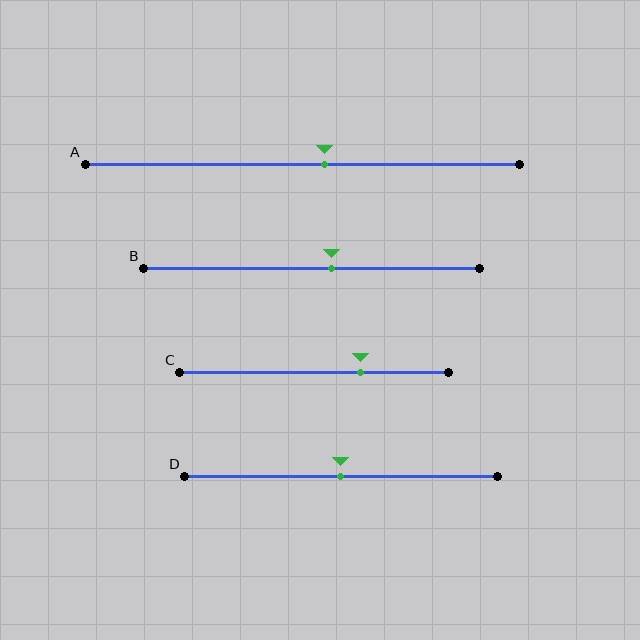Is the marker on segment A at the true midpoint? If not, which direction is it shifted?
No, the marker on segment A is shifted to the right by about 5% of the segment length.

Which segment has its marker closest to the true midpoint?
Segment D has its marker closest to the true midpoint.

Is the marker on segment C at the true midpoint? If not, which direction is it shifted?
No, the marker on segment C is shifted to the right by about 17% of the segment length.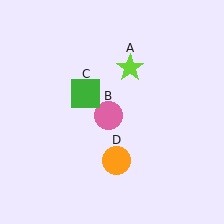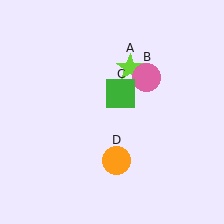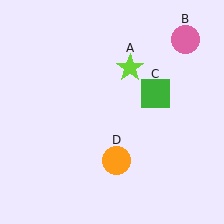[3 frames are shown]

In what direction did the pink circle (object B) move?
The pink circle (object B) moved up and to the right.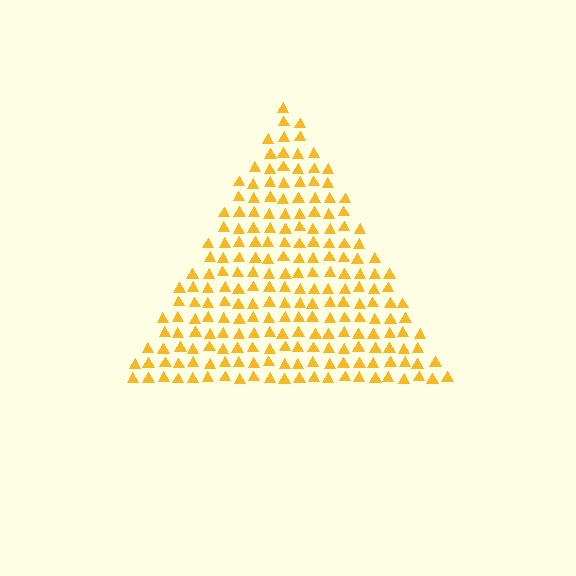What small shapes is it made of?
It is made of small triangles.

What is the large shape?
The large shape is a triangle.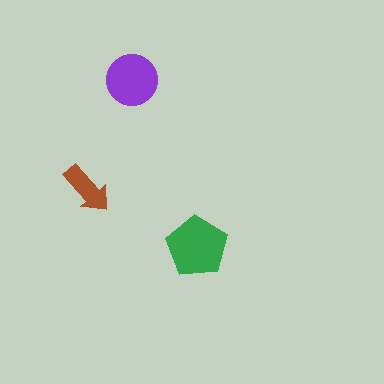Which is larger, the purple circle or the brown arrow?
The purple circle.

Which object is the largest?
The green pentagon.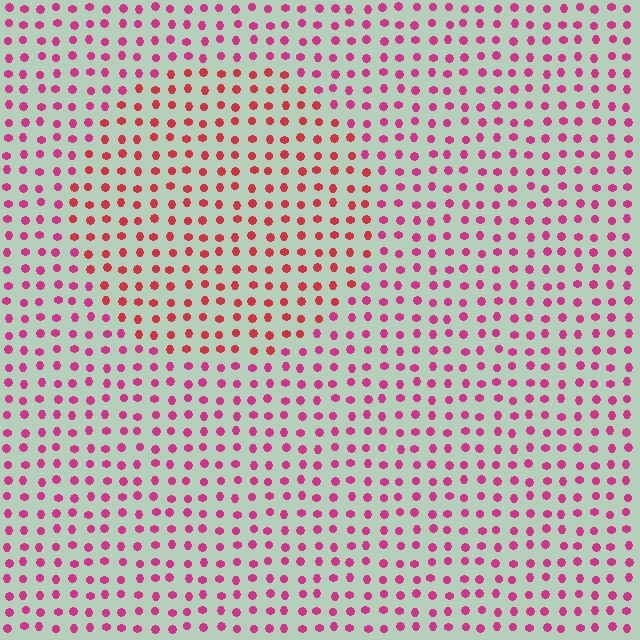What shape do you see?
I see a circle.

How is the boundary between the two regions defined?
The boundary is defined purely by a slight shift in hue (about 28 degrees). Spacing, size, and orientation are identical on both sides.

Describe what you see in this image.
The image is filled with small magenta elements in a uniform arrangement. A circle-shaped region is visible where the elements are tinted to a slightly different hue, forming a subtle color boundary.